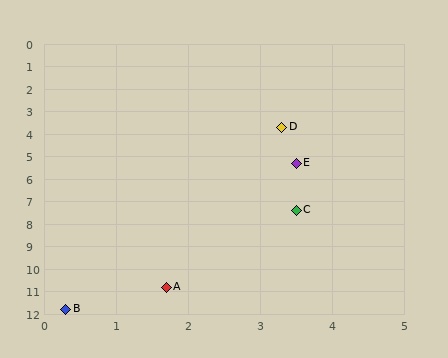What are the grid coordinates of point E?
Point E is at approximately (3.5, 5.3).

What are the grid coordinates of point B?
Point B is at approximately (0.3, 11.8).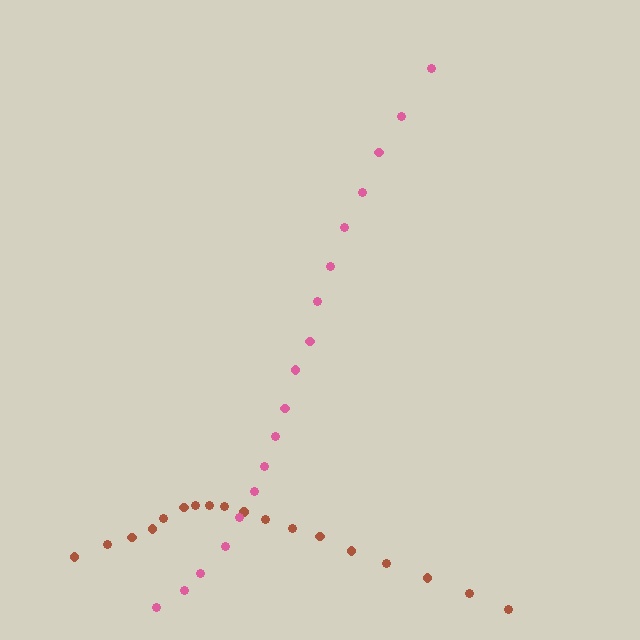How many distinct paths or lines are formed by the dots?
There are 2 distinct paths.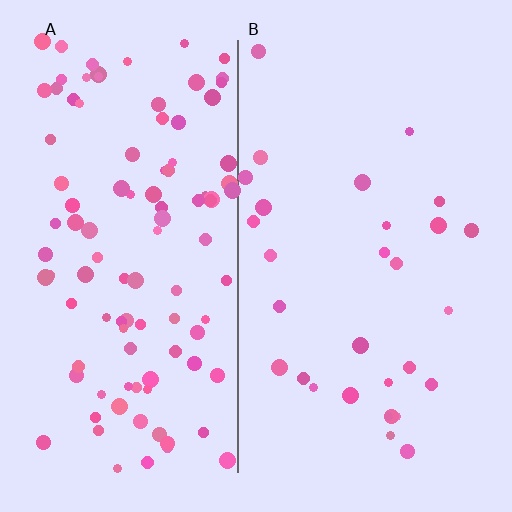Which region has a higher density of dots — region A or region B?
A (the left).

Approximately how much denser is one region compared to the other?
Approximately 3.5× — region A over region B.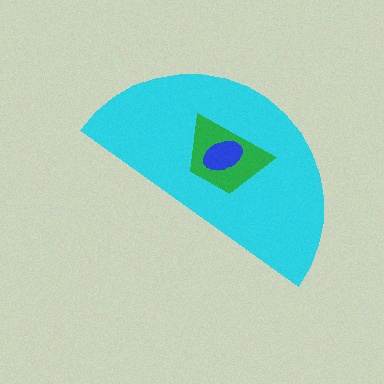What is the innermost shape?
The blue ellipse.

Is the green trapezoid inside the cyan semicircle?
Yes.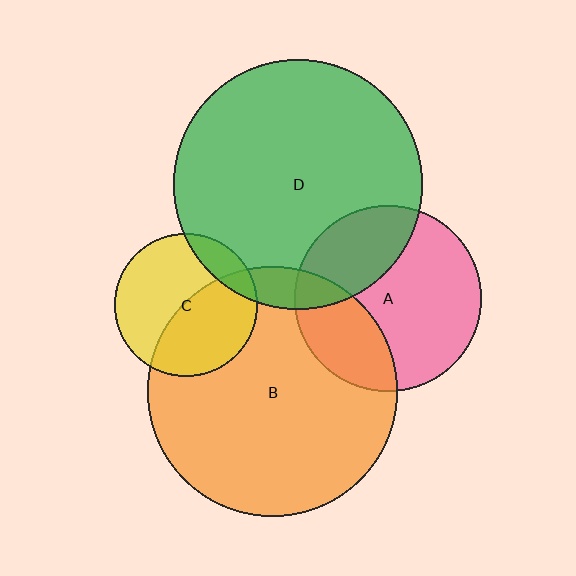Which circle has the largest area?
Circle B (orange).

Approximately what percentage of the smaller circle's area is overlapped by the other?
Approximately 30%.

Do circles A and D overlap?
Yes.